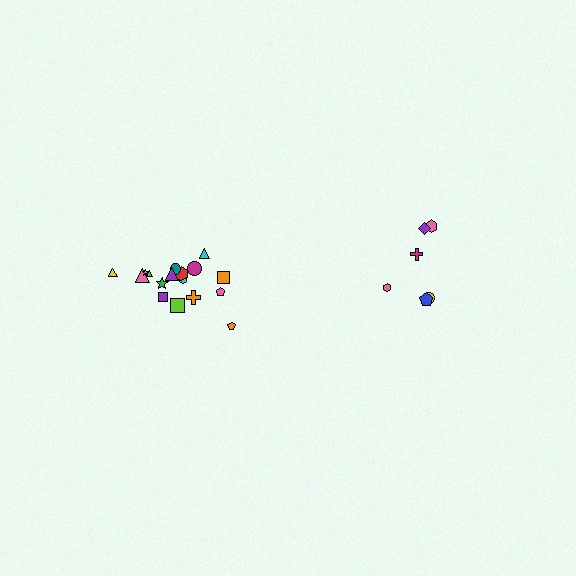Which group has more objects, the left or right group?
The left group.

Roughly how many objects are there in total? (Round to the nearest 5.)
Roughly 25 objects in total.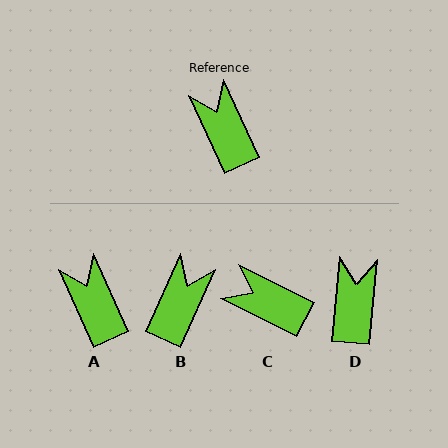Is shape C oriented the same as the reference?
No, it is off by about 39 degrees.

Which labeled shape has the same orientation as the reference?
A.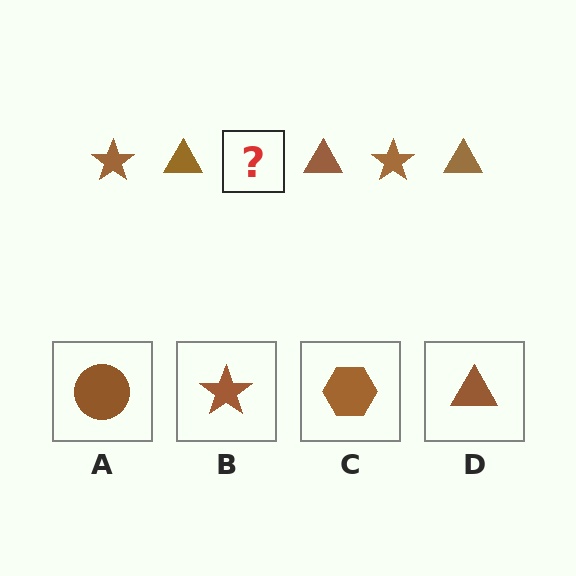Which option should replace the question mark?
Option B.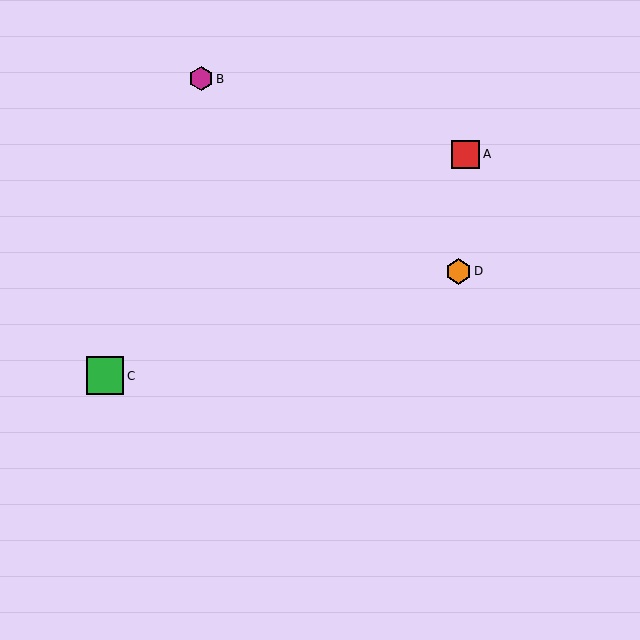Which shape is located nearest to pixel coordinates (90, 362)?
The green square (labeled C) at (105, 376) is nearest to that location.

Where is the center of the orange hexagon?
The center of the orange hexagon is at (459, 272).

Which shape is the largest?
The green square (labeled C) is the largest.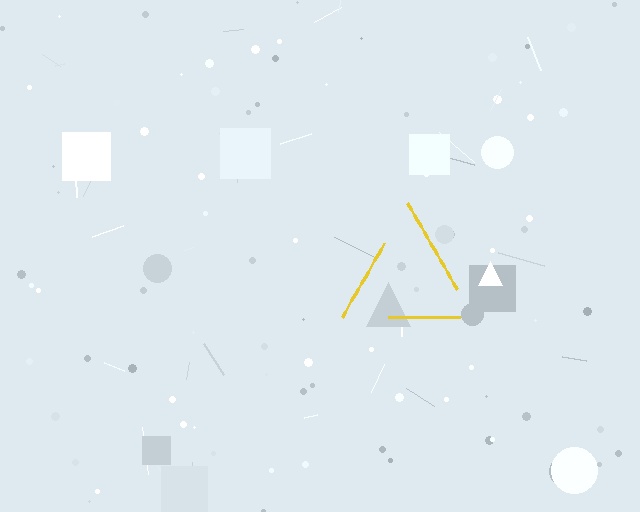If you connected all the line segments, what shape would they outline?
They would outline a triangle.